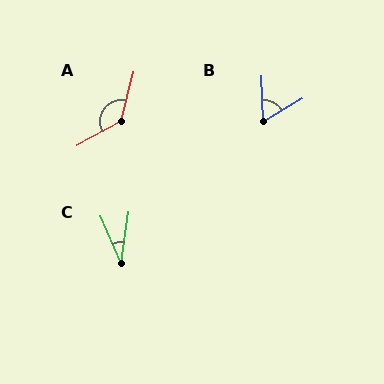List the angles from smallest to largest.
C (32°), B (61°), A (134°).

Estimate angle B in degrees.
Approximately 61 degrees.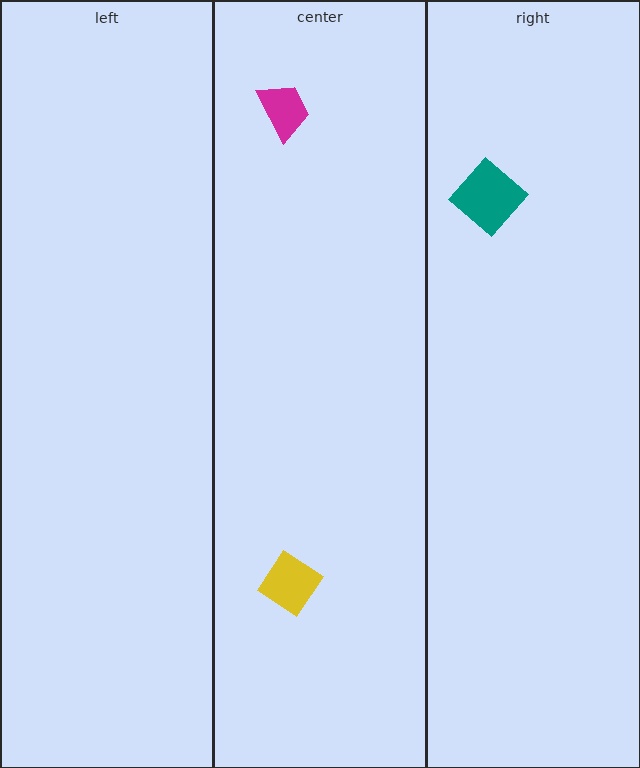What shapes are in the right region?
The teal diamond.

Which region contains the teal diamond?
The right region.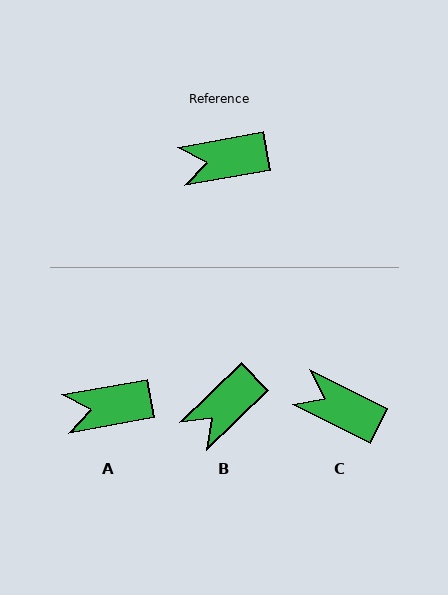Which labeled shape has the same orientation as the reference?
A.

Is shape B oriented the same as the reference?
No, it is off by about 34 degrees.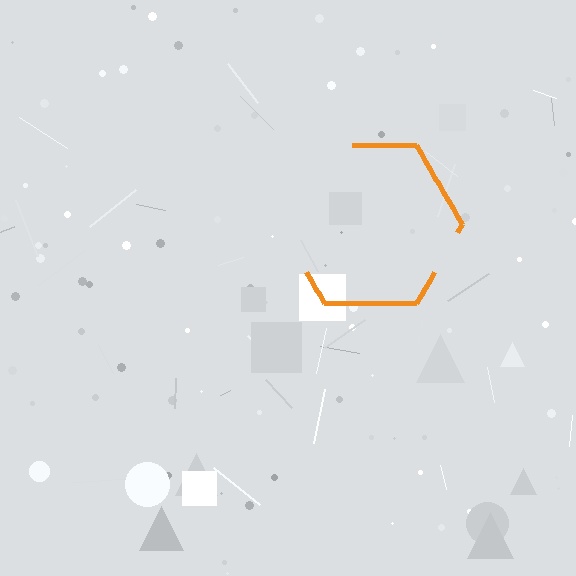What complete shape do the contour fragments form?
The contour fragments form a hexagon.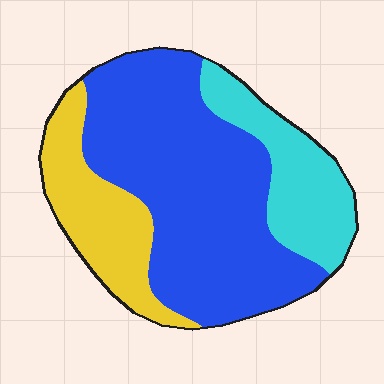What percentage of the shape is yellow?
Yellow covers about 20% of the shape.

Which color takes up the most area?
Blue, at roughly 60%.